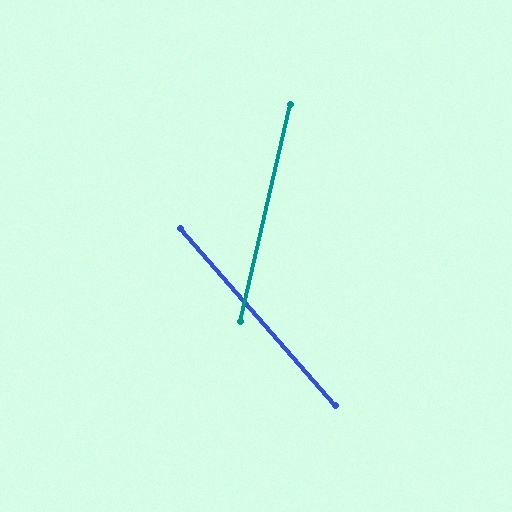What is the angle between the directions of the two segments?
Approximately 54 degrees.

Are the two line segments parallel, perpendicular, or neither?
Neither parallel nor perpendicular — they differ by about 54°.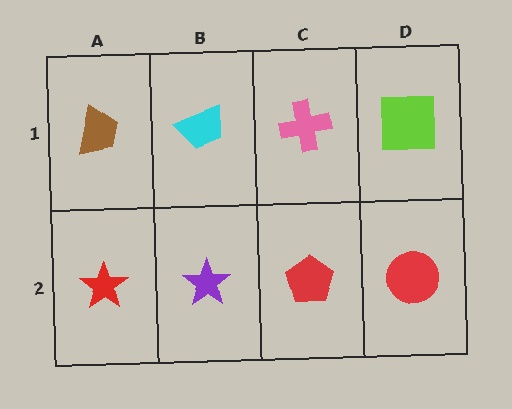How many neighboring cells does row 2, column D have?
2.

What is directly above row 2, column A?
A brown trapezoid.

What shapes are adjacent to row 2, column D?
A lime square (row 1, column D), a red pentagon (row 2, column C).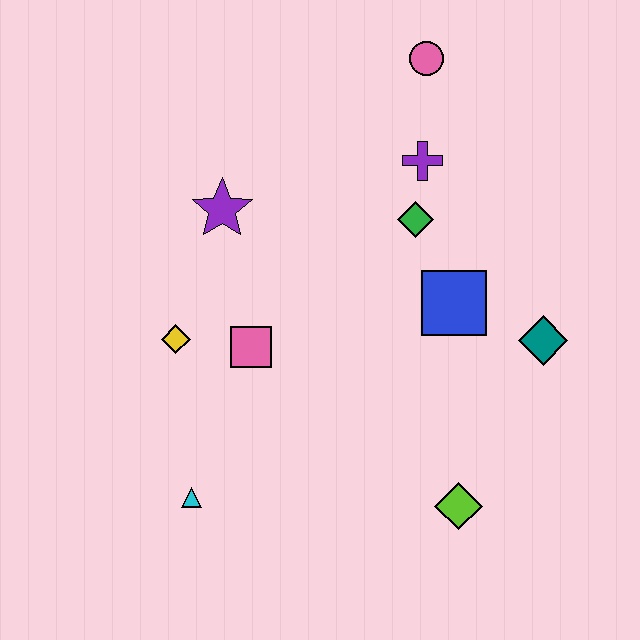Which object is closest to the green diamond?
The purple cross is closest to the green diamond.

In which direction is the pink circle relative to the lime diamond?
The pink circle is above the lime diamond.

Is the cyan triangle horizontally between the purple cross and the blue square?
No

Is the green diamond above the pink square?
Yes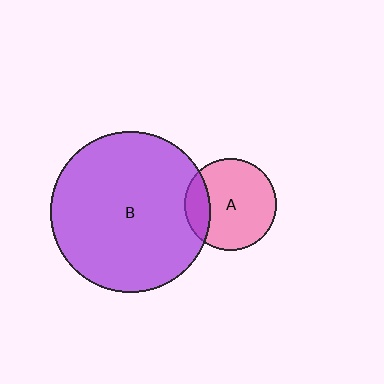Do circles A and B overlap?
Yes.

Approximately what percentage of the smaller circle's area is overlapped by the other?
Approximately 20%.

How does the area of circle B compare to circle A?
Approximately 3.1 times.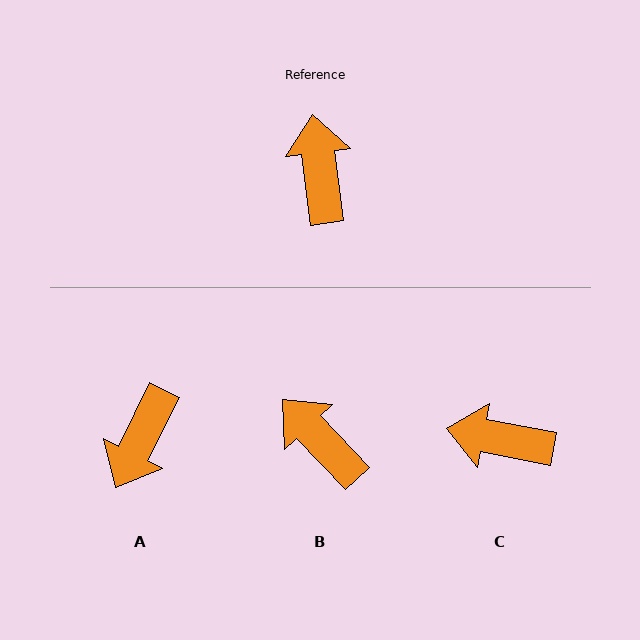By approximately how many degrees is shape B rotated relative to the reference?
Approximately 36 degrees counter-clockwise.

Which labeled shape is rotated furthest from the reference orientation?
A, about 146 degrees away.